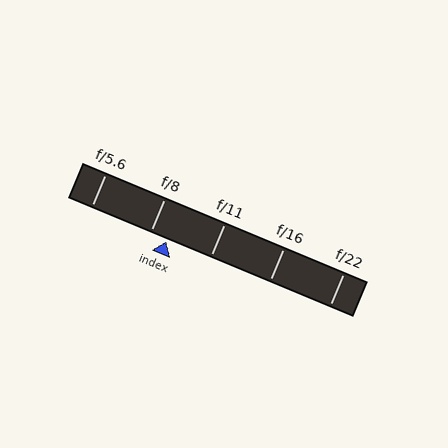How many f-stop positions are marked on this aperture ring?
There are 5 f-stop positions marked.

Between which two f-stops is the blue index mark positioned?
The index mark is between f/8 and f/11.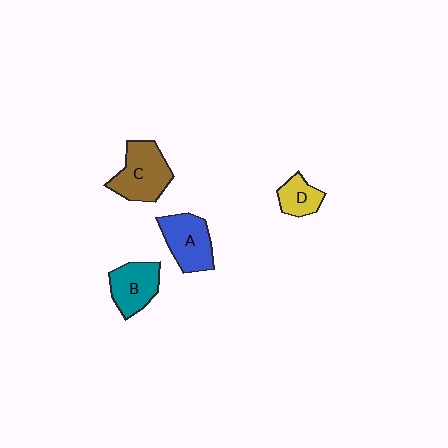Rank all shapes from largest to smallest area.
From largest to smallest: C (brown), A (blue), B (teal), D (yellow).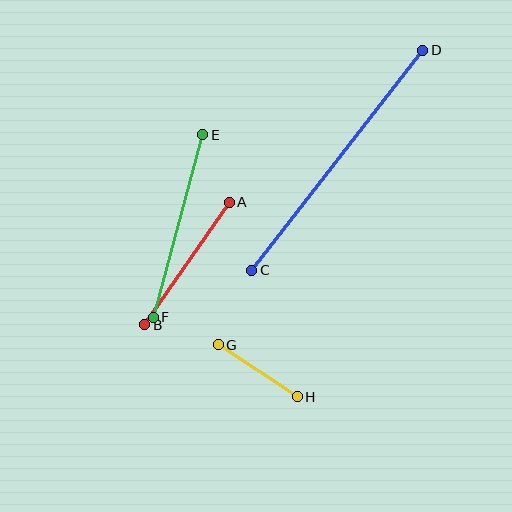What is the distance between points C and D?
The distance is approximately 278 pixels.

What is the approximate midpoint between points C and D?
The midpoint is at approximately (337, 160) pixels.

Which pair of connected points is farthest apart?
Points C and D are farthest apart.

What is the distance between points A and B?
The distance is approximately 149 pixels.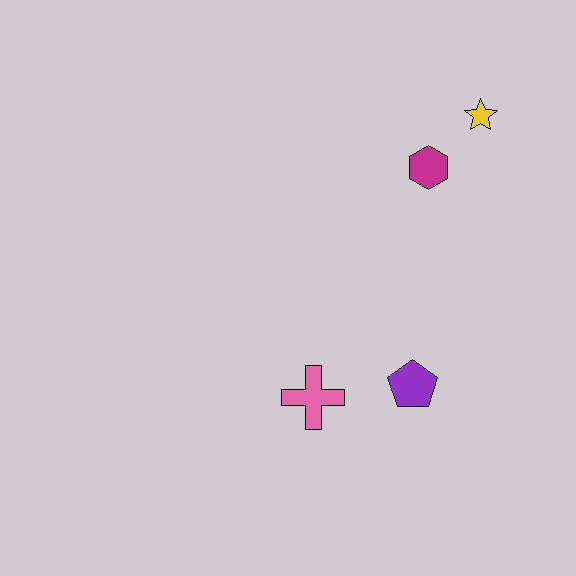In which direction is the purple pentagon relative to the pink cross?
The purple pentagon is to the right of the pink cross.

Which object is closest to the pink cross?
The purple pentagon is closest to the pink cross.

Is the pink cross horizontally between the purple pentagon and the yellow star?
No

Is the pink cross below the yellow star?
Yes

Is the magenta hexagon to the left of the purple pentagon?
No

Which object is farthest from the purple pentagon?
The yellow star is farthest from the purple pentagon.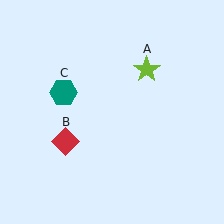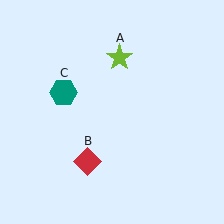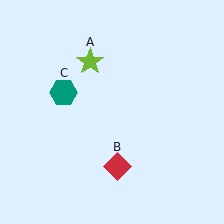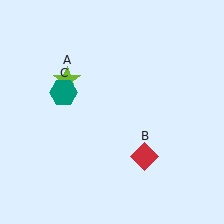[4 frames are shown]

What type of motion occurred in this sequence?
The lime star (object A), red diamond (object B) rotated counterclockwise around the center of the scene.